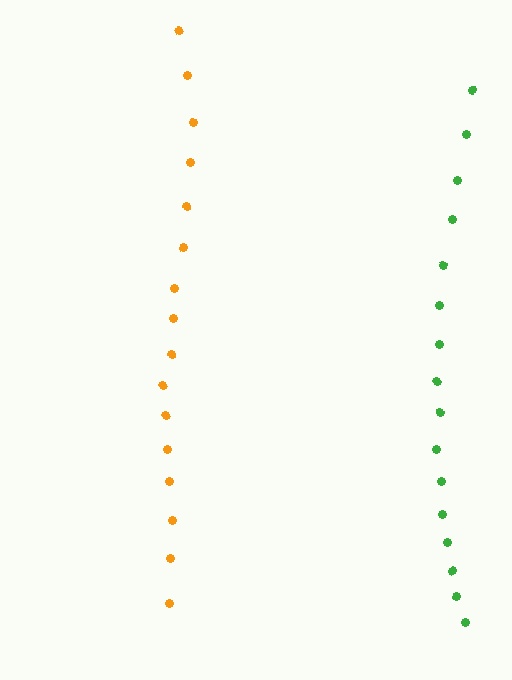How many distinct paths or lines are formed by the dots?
There are 2 distinct paths.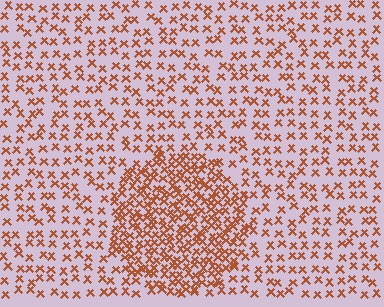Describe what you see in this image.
The image contains small brown elements arranged at two different densities. A circle-shaped region is visible where the elements are more densely packed than the surrounding area.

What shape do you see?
I see a circle.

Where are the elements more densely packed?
The elements are more densely packed inside the circle boundary.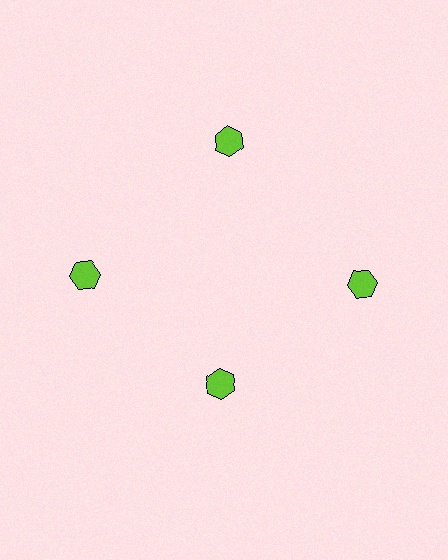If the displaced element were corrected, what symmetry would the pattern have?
It would have 4-fold rotational symmetry — the pattern would map onto itself every 90 degrees.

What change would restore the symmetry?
The symmetry would be restored by moving it outward, back onto the ring so that all 4 hexagons sit at equal angles and equal distance from the center.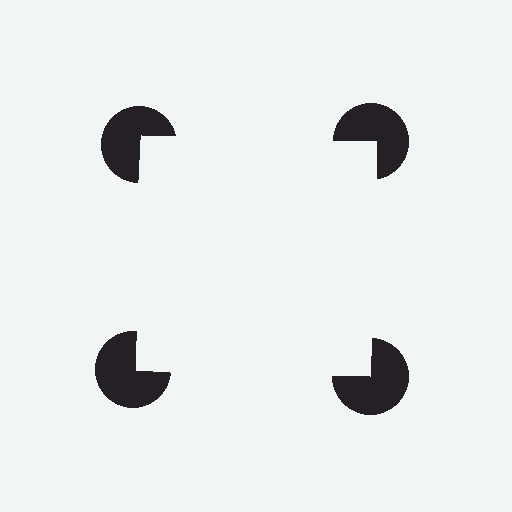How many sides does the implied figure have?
4 sides.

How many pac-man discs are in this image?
There are 4 — one at each vertex of the illusory square.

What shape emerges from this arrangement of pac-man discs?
An illusory square — its edges are inferred from the aligned wedge cuts in the pac-man discs, not physically drawn.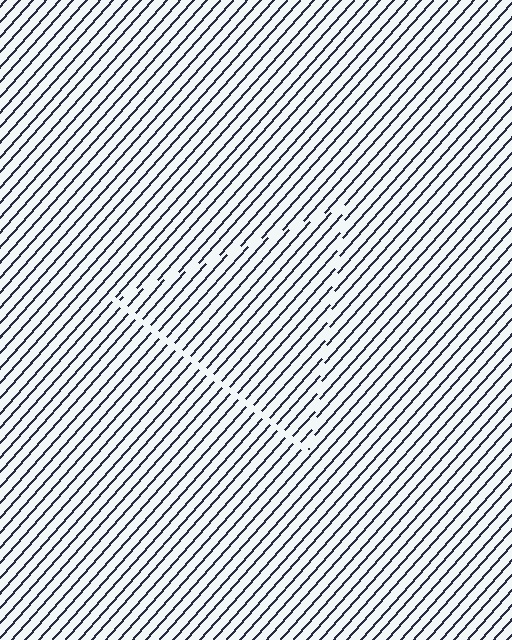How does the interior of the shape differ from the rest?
The interior of the shape contains the same grating, shifted by half a period — the contour is defined by the phase discontinuity where line-ends from the inner and outer gratings abut.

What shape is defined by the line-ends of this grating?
An illusory triangle. The interior of the shape contains the same grating, shifted by half a period — the contour is defined by the phase discontinuity where line-ends from the inner and outer gratings abut.